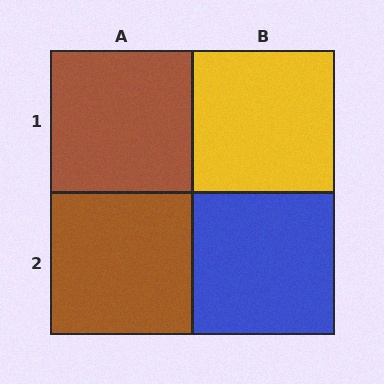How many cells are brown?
2 cells are brown.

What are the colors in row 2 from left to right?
Brown, blue.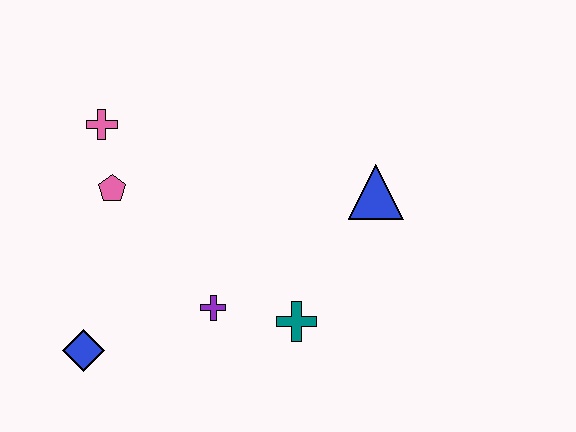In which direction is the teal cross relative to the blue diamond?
The teal cross is to the right of the blue diamond.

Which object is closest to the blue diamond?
The purple cross is closest to the blue diamond.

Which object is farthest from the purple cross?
The pink cross is farthest from the purple cross.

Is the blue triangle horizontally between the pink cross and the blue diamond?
No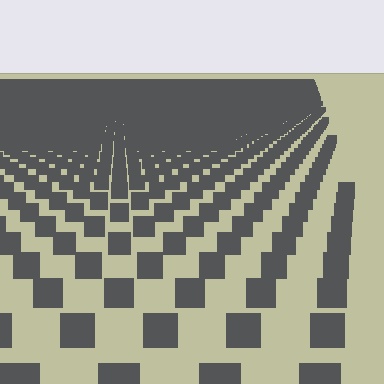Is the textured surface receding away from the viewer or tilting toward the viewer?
The surface is receding away from the viewer. Texture elements get smaller and denser toward the top.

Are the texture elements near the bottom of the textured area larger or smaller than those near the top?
Larger. Near the bottom, elements are closer to the viewer and appear at a bigger on-screen size.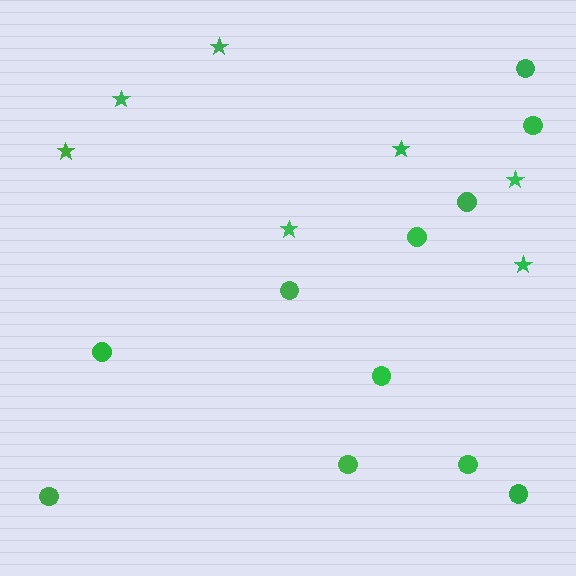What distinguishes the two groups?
There are 2 groups: one group of stars (7) and one group of circles (11).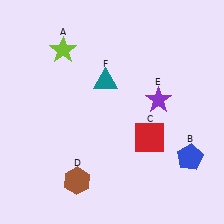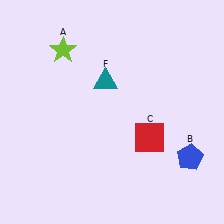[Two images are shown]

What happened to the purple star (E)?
The purple star (E) was removed in Image 2. It was in the top-right area of Image 1.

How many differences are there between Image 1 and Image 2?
There are 2 differences between the two images.